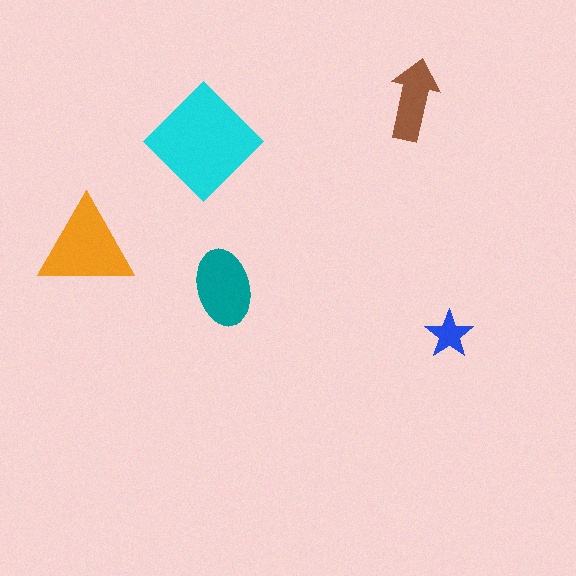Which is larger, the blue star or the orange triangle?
The orange triangle.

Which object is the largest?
The cyan diamond.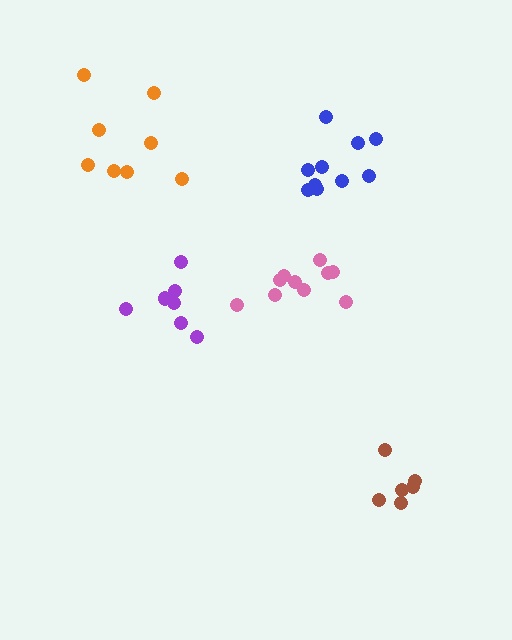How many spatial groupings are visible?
There are 5 spatial groupings.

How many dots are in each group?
Group 1: 6 dots, Group 2: 10 dots, Group 3: 7 dots, Group 4: 10 dots, Group 5: 8 dots (41 total).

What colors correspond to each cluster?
The clusters are colored: brown, pink, purple, blue, orange.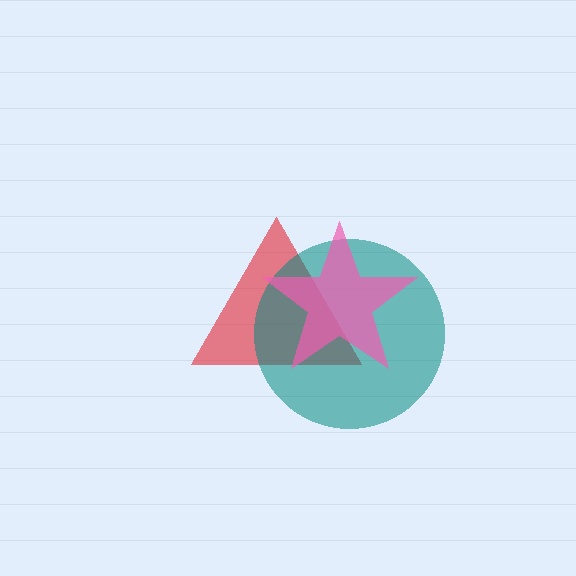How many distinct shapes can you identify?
There are 3 distinct shapes: a red triangle, a teal circle, a pink star.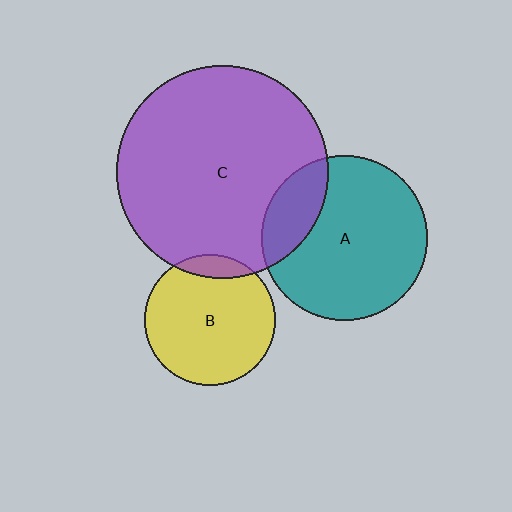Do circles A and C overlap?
Yes.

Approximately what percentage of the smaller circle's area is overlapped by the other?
Approximately 20%.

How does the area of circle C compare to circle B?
Approximately 2.6 times.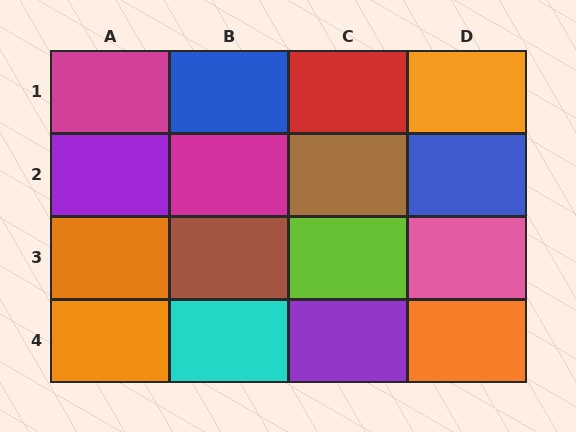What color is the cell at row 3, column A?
Orange.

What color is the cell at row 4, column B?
Cyan.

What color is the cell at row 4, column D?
Orange.